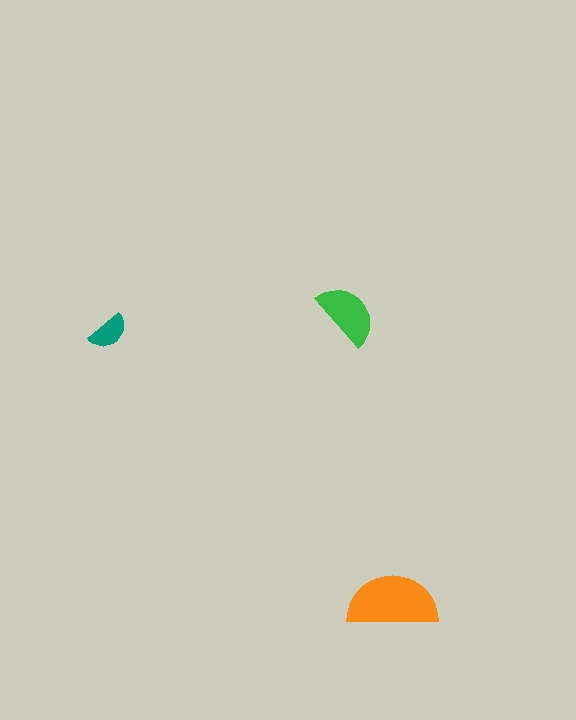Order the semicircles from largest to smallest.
the orange one, the green one, the teal one.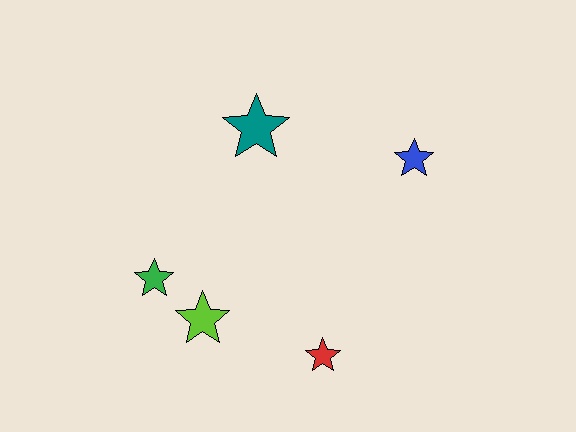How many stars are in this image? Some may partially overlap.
There are 5 stars.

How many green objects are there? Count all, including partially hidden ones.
There is 1 green object.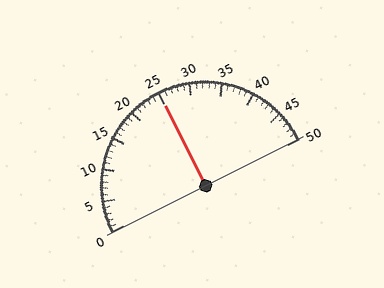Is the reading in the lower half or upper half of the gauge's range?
The reading is in the upper half of the range (0 to 50).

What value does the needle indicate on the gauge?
The needle indicates approximately 25.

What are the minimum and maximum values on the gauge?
The gauge ranges from 0 to 50.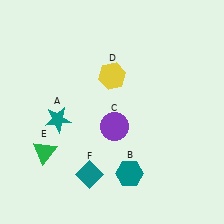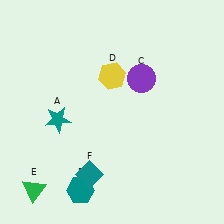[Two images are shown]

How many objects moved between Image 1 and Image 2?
3 objects moved between the two images.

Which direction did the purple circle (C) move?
The purple circle (C) moved up.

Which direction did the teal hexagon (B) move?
The teal hexagon (B) moved left.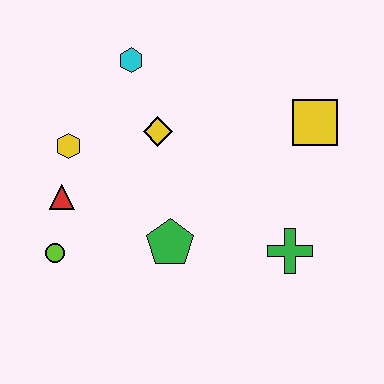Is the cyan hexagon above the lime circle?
Yes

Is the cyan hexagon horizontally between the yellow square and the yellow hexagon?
Yes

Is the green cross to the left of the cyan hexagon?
No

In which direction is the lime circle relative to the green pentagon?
The lime circle is to the left of the green pentagon.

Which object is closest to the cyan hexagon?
The yellow diamond is closest to the cyan hexagon.